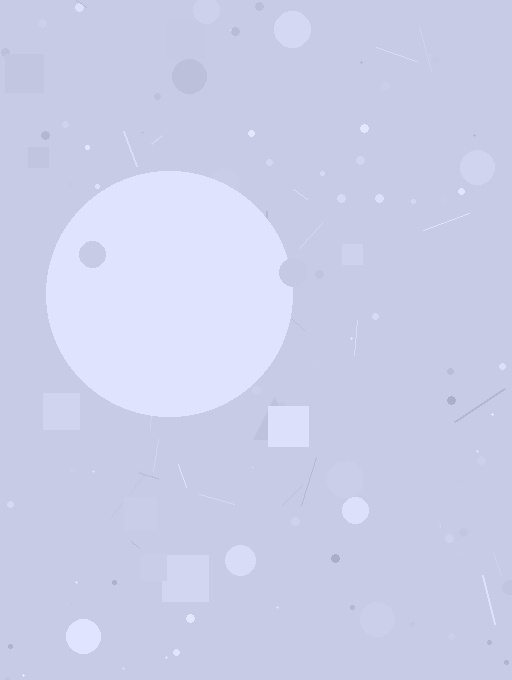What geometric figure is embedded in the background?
A circle is embedded in the background.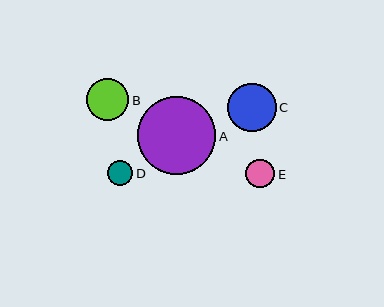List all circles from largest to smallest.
From largest to smallest: A, C, B, E, D.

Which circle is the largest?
Circle A is the largest with a size of approximately 78 pixels.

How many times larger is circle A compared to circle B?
Circle A is approximately 1.9 times the size of circle B.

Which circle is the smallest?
Circle D is the smallest with a size of approximately 26 pixels.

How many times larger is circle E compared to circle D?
Circle E is approximately 1.1 times the size of circle D.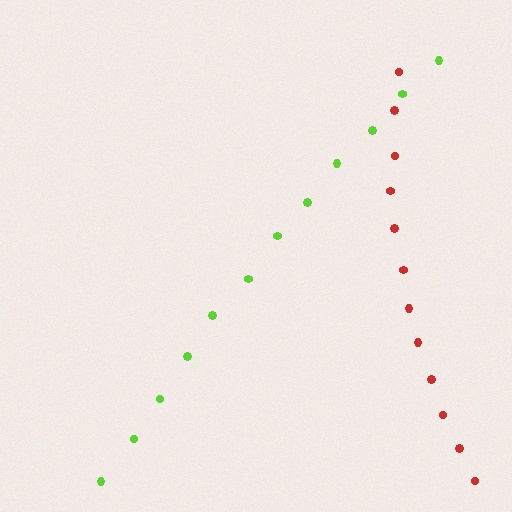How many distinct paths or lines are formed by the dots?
There are 2 distinct paths.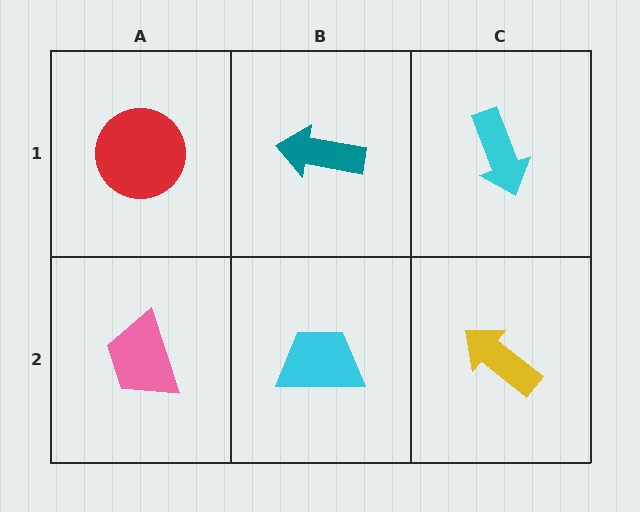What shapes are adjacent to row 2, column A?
A red circle (row 1, column A), a cyan trapezoid (row 2, column B).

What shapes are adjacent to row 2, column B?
A teal arrow (row 1, column B), a pink trapezoid (row 2, column A), a yellow arrow (row 2, column C).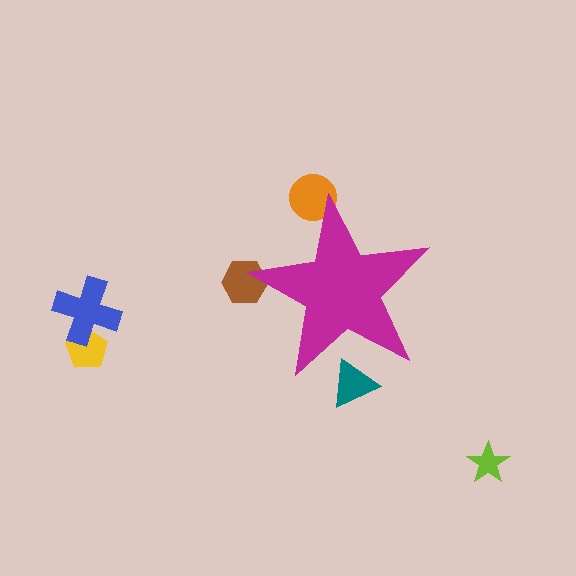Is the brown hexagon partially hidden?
Yes, the brown hexagon is partially hidden behind the magenta star.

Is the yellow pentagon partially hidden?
No, the yellow pentagon is fully visible.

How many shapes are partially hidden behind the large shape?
3 shapes are partially hidden.